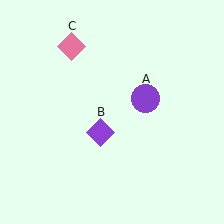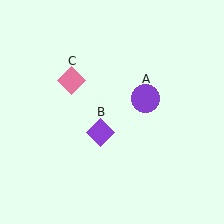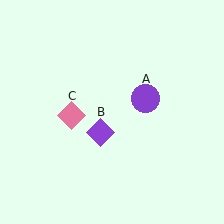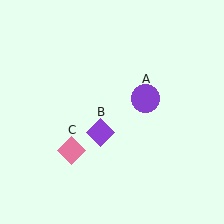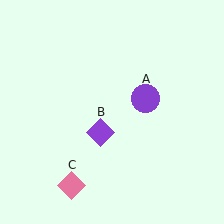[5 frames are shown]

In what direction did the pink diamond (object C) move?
The pink diamond (object C) moved down.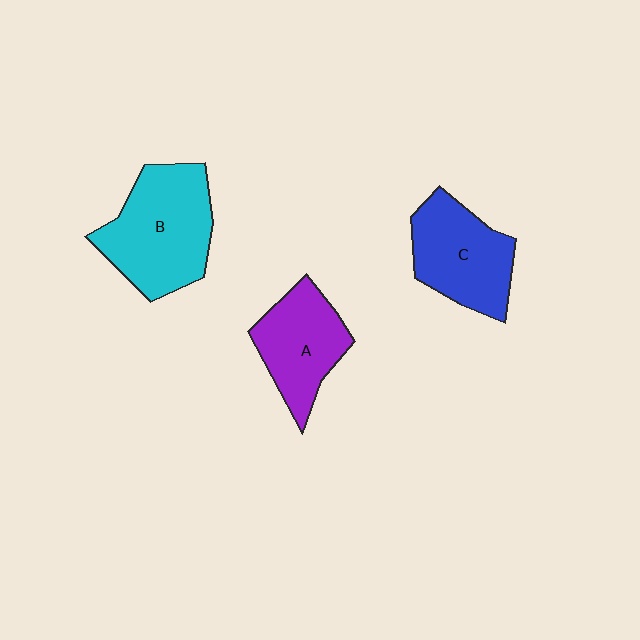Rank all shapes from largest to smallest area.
From largest to smallest: B (cyan), C (blue), A (purple).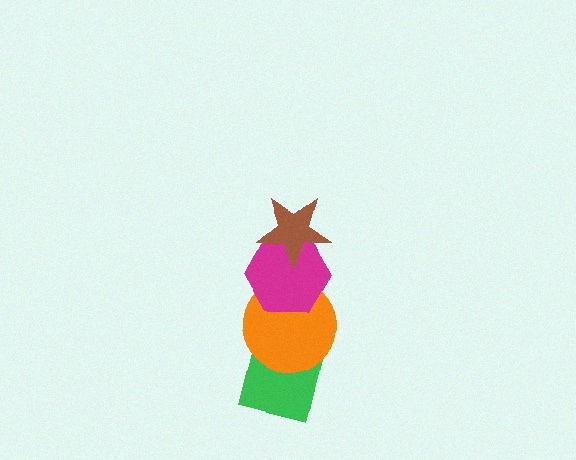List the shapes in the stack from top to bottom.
From top to bottom: the brown star, the magenta hexagon, the orange circle, the green square.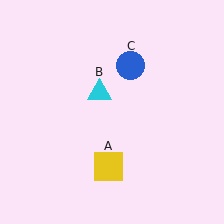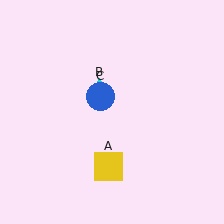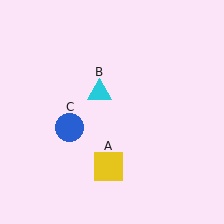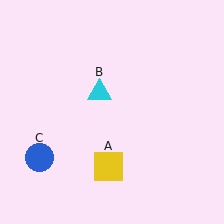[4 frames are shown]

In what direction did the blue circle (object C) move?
The blue circle (object C) moved down and to the left.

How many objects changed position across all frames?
1 object changed position: blue circle (object C).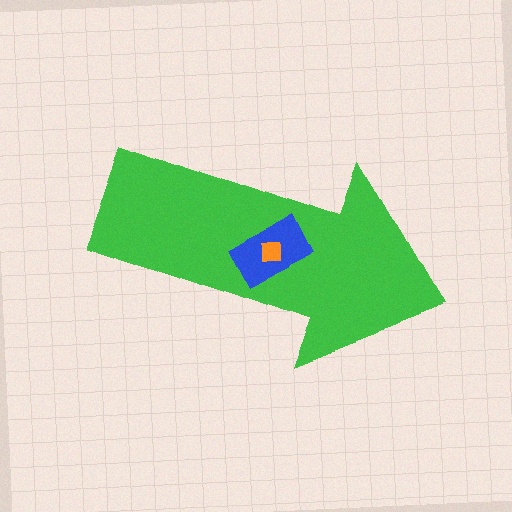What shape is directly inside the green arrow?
The blue rectangle.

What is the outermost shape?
The green arrow.